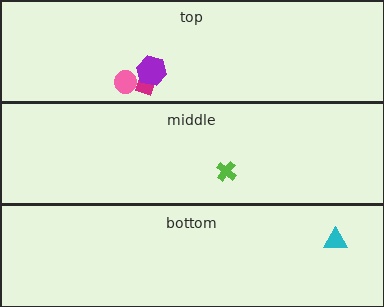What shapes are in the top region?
The pink circle, the magenta rectangle, the purple hexagon.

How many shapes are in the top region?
3.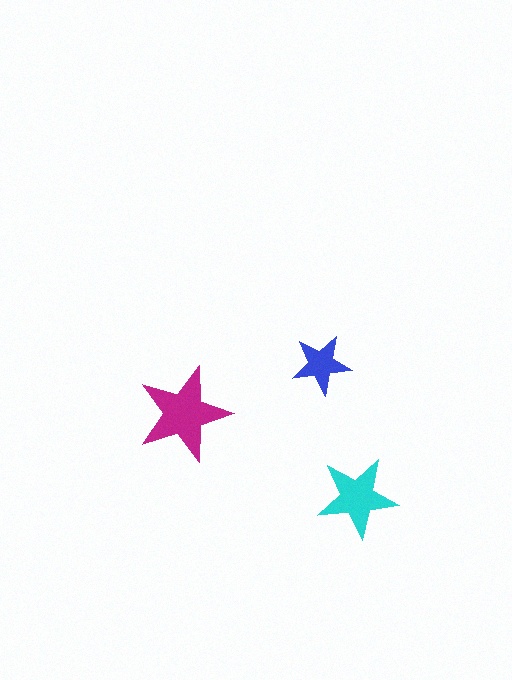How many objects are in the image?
There are 3 objects in the image.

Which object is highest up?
The blue star is topmost.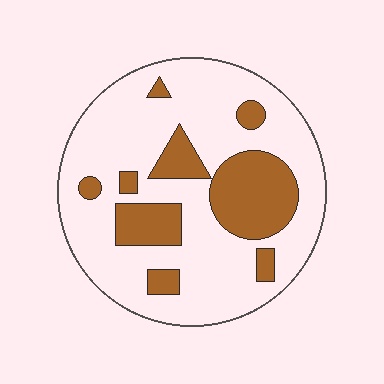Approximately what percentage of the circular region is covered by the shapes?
Approximately 25%.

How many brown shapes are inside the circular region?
9.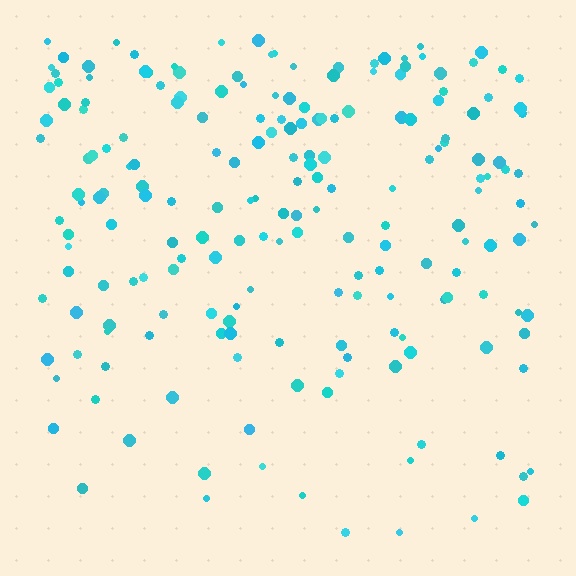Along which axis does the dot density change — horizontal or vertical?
Vertical.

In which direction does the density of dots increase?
From bottom to top, with the top side densest.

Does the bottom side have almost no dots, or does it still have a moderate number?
Still a moderate number, just noticeably fewer than the top.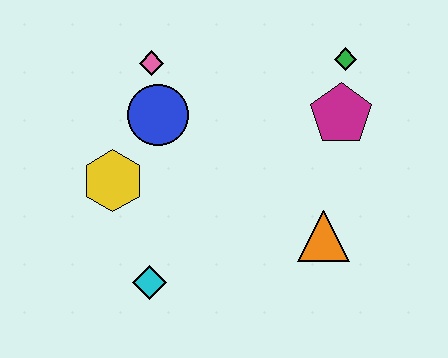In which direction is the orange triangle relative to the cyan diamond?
The orange triangle is to the right of the cyan diamond.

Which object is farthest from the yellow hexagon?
The green diamond is farthest from the yellow hexagon.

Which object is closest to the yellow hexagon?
The blue circle is closest to the yellow hexagon.